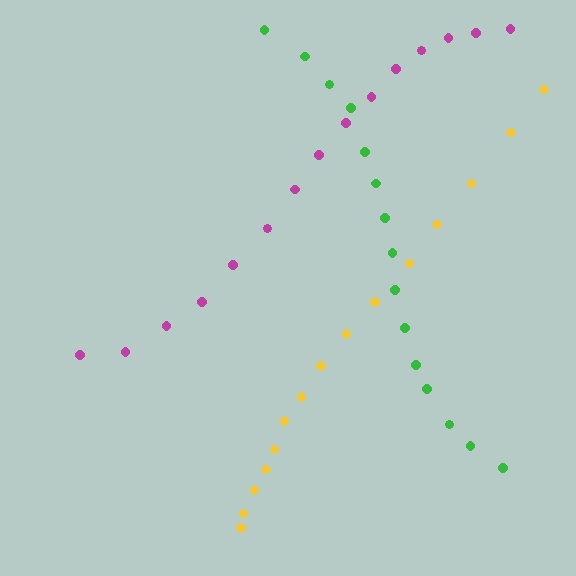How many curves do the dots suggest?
There are 3 distinct paths.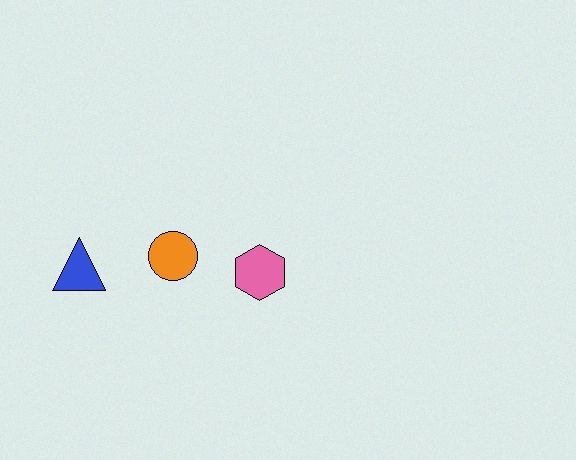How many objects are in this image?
There are 3 objects.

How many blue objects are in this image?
There is 1 blue object.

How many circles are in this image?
There is 1 circle.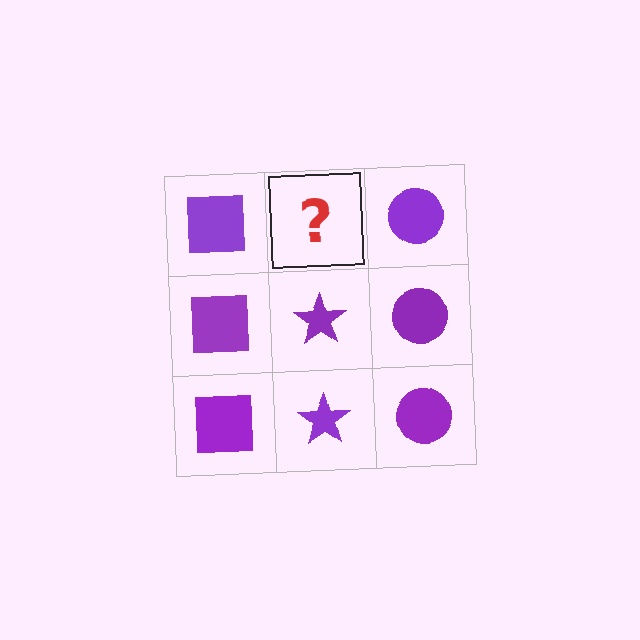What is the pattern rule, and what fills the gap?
The rule is that each column has a consistent shape. The gap should be filled with a purple star.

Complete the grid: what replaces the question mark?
The question mark should be replaced with a purple star.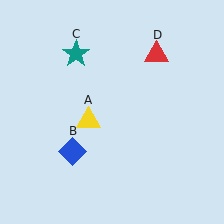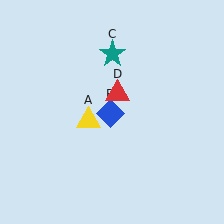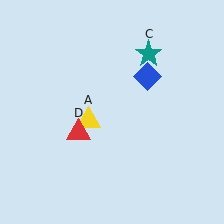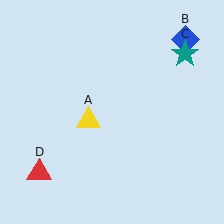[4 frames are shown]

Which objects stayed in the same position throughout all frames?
Yellow triangle (object A) remained stationary.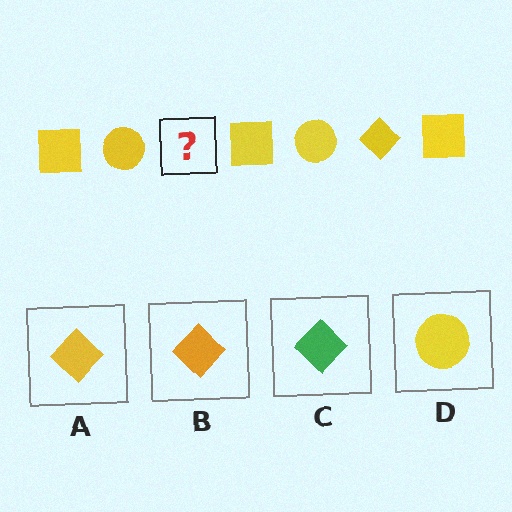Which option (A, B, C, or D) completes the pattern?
A.